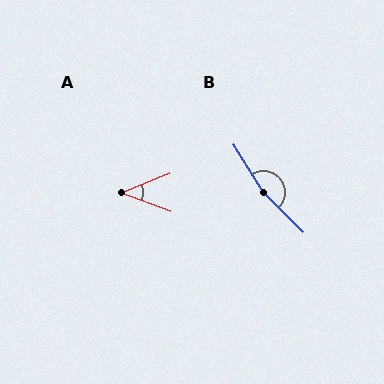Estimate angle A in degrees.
Approximately 42 degrees.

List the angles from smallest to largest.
A (42°), B (166°).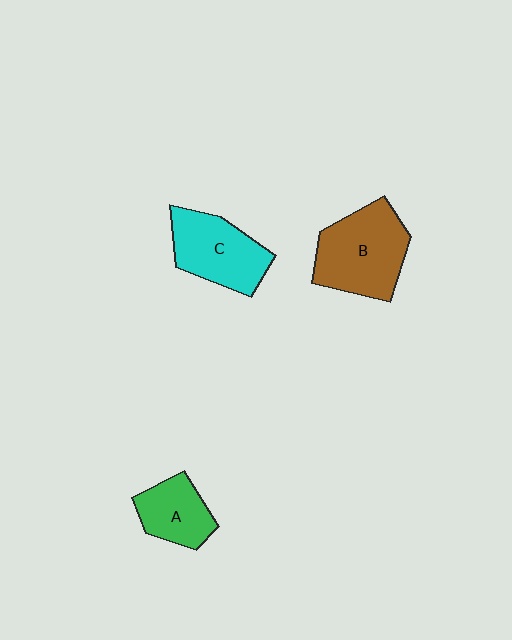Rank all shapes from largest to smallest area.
From largest to smallest: B (brown), C (cyan), A (green).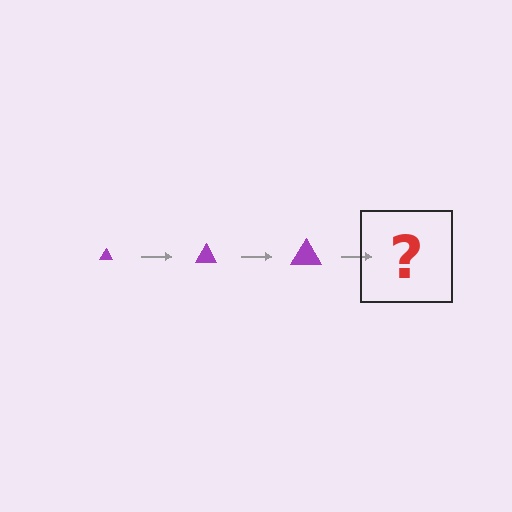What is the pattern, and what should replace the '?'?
The pattern is that the triangle gets progressively larger each step. The '?' should be a purple triangle, larger than the previous one.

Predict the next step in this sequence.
The next step is a purple triangle, larger than the previous one.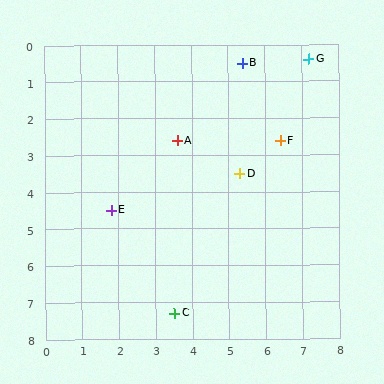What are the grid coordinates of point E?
Point E is at approximately (1.8, 4.5).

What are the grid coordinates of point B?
Point B is at approximately (5.4, 0.5).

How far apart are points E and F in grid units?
Points E and F are about 5.0 grid units apart.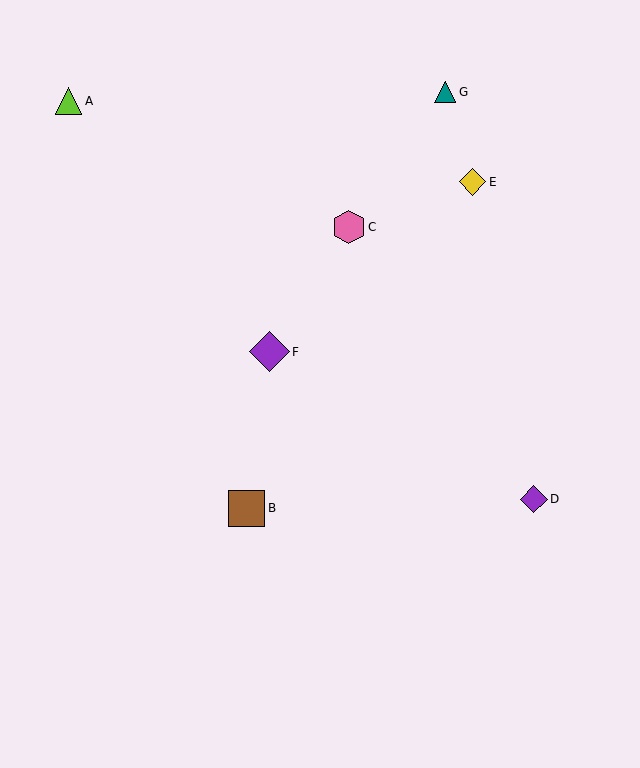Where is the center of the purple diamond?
The center of the purple diamond is at (269, 352).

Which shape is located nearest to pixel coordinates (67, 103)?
The lime triangle (labeled A) at (69, 101) is nearest to that location.